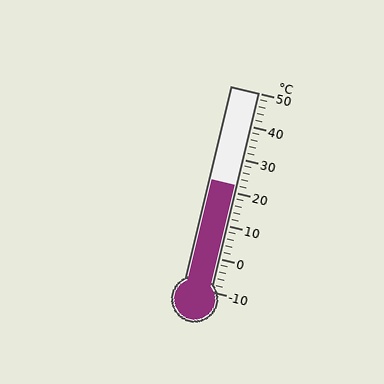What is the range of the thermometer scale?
The thermometer scale ranges from -10°C to 50°C.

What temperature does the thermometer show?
The thermometer shows approximately 22°C.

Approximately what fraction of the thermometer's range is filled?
The thermometer is filled to approximately 55% of its range.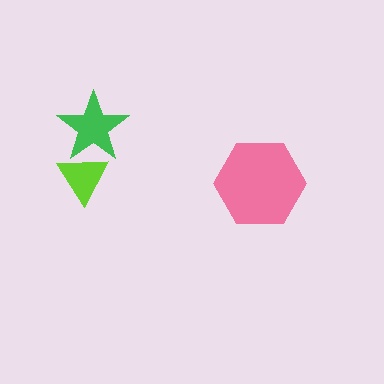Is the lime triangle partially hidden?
Yes, it is partially covered by another shape.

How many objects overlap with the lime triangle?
1 object overlaps with the lime triangle.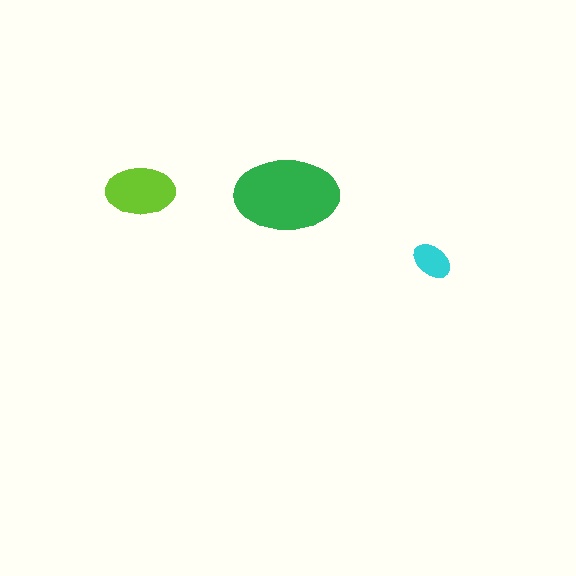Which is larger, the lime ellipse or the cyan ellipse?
The lime one.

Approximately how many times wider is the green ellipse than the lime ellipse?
About 1.5 times wider.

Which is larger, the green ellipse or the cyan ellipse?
The green one.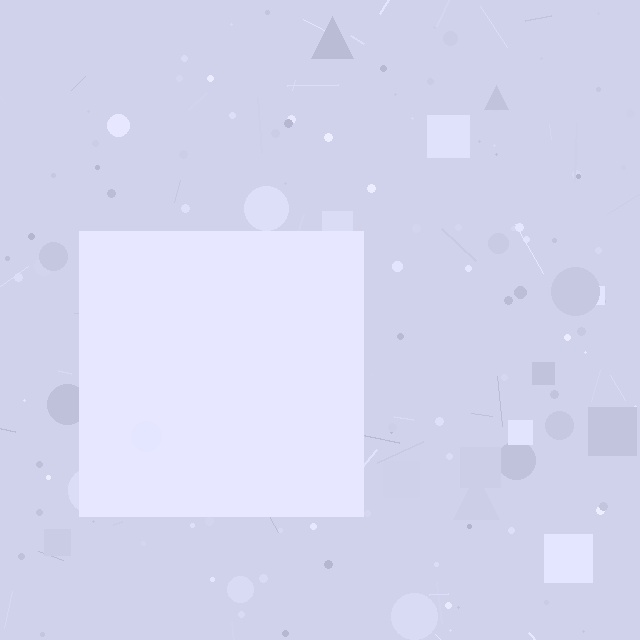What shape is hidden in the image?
A square is hidden in the image.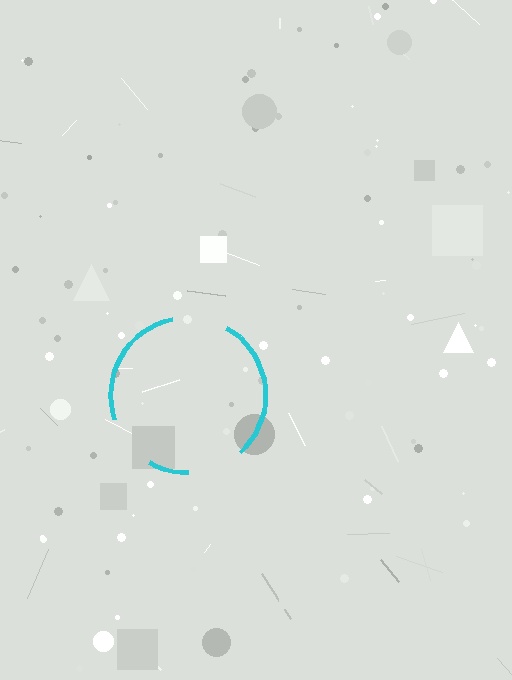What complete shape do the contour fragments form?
The contour fragments form a circle.